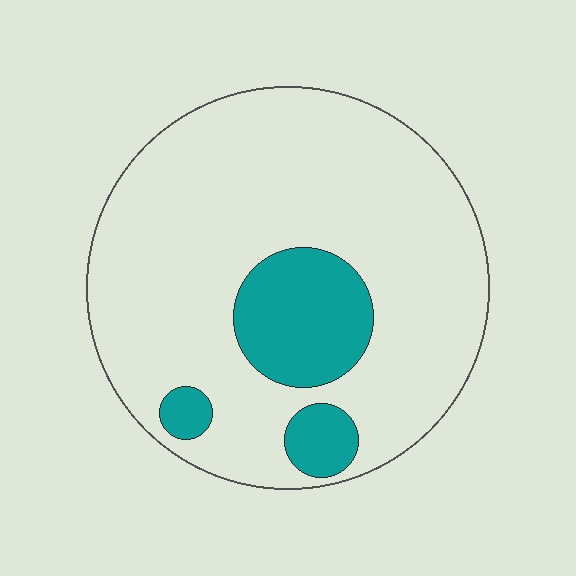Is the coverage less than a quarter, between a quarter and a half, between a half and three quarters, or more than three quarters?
Less than a quarter.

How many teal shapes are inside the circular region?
3.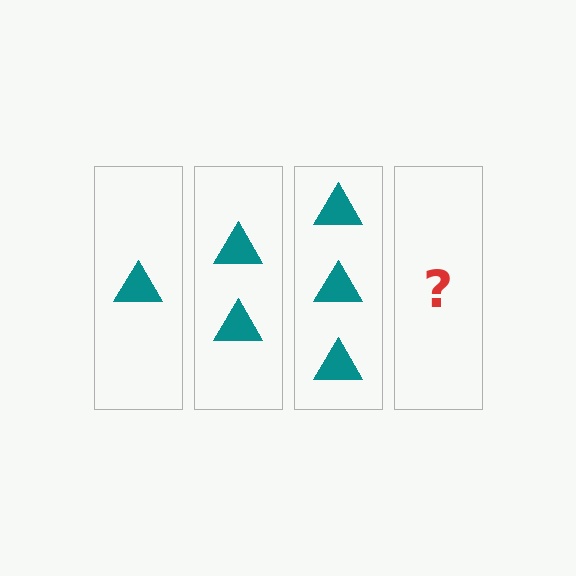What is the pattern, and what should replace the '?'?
The pattern is that each step adds one more triangle. The '?' should be 4 triangles.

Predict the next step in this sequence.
The next step is 4 triangles.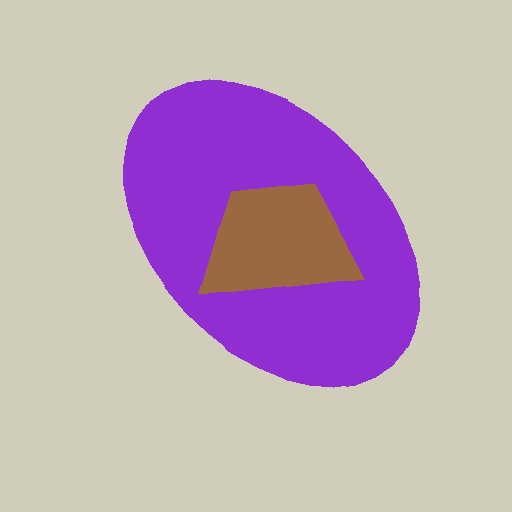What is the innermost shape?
The brown trapezoid.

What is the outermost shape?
The purple ellipse.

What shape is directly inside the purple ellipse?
The brown trapezoid.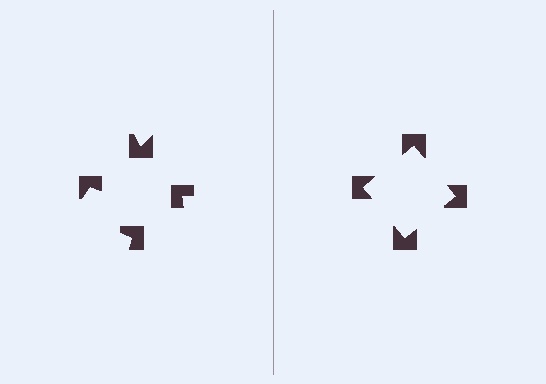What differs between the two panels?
The notched squares are positioned identically on both sides; only the wedge orientations differ. On the right they align to a square; on the left they are misaligned.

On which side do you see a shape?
An illusory square appears on the right side. On the left side the wedge cuts are rotated, so no coherent shape forms.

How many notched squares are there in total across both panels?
8 — 4 on each side.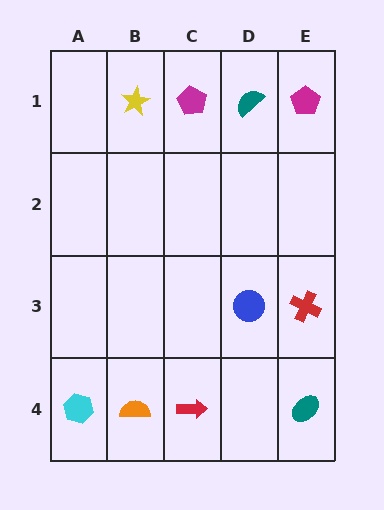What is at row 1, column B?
A yellow star.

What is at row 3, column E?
A red cross.